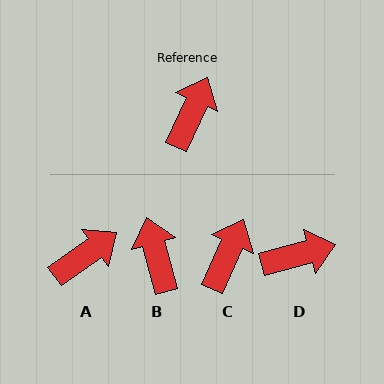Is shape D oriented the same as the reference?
No, it is off by about 50 degrees.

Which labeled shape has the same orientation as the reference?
C.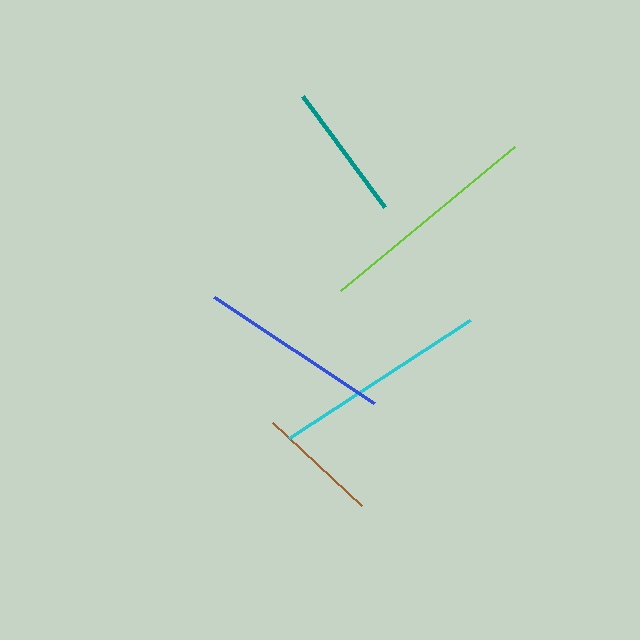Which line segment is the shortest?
The brown line is the shortest at approximately 121 pixels.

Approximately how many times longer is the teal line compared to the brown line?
The teal line is approximately 1.1 times the length of the brown line.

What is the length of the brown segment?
The brown segment is approximately 121 pixels long.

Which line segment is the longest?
The lime line is the longest at approximately 225 pixels.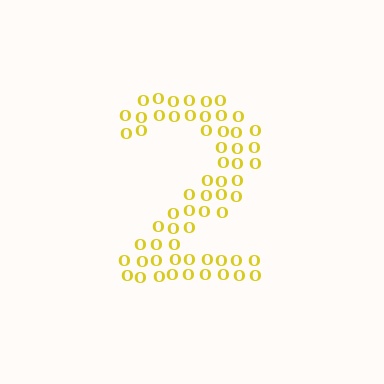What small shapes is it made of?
It is made of small letter O's.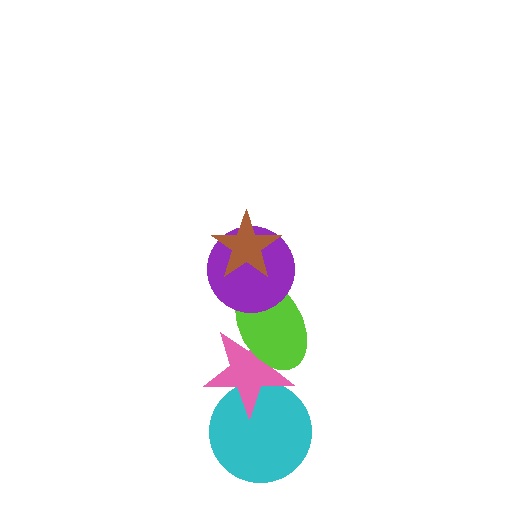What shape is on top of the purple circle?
The brown star is on top of the purple circle.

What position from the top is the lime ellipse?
The lime ellipse is 3rd from the top.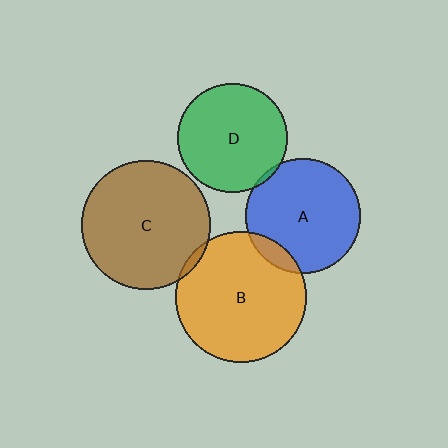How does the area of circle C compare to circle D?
Approximately 1.4 times.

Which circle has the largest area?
Circle B (orange).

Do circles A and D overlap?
Yes.